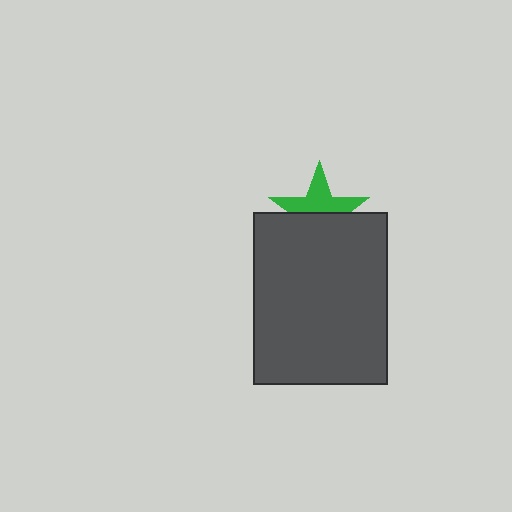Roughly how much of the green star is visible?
About half of it is visible (roughly 49%).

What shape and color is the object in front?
The object in front is a dark gray rectangle.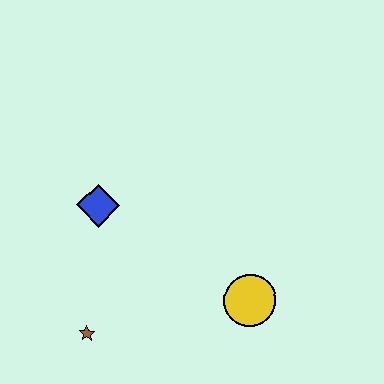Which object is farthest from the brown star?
The yellow circle is farthest from the brown star.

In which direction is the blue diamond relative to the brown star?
The blue diamond is above the brown star.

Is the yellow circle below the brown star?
No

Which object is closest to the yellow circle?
The brown star is closest to the yellow circle.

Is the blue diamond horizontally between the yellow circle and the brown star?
Yes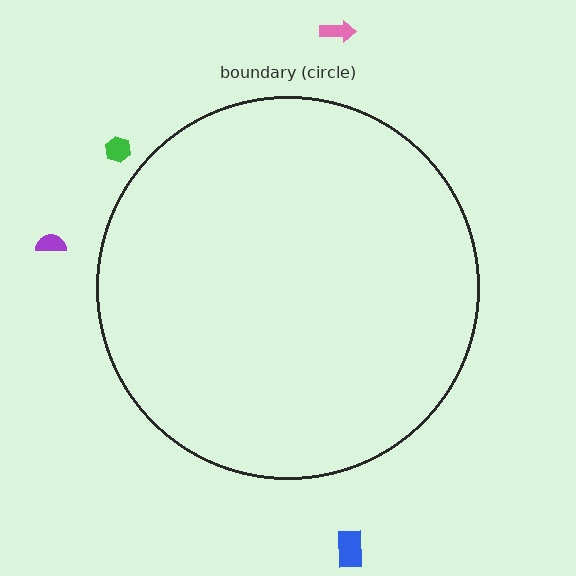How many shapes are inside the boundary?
0 inside, 4 outside.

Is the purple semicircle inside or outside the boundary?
Outside.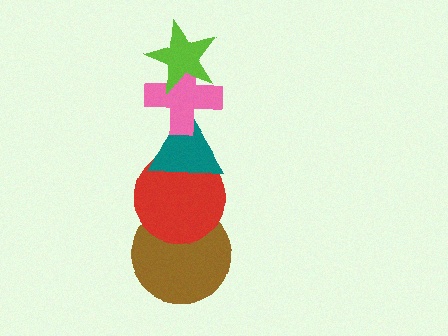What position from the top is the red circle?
The red circle is 4th from the top.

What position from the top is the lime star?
The lime star is 1st from the top.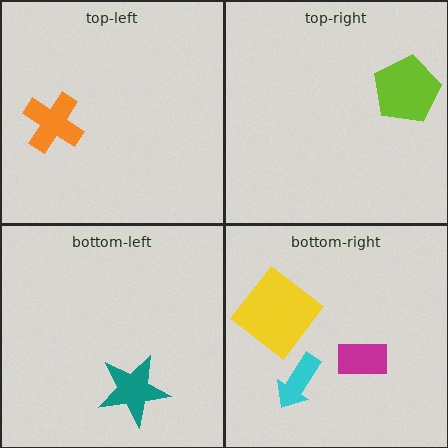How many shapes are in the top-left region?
1.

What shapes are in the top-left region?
The orange cross.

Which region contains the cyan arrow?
The bottom-right region.